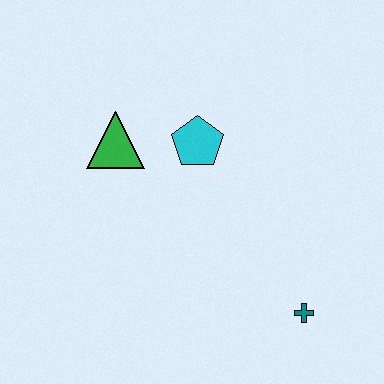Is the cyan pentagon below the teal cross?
No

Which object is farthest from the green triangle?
The teal cross is farthest from the green triangle.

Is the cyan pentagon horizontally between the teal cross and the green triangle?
Yes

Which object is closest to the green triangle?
The cyan pentagon is closest to the green triangle.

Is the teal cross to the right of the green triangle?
Yes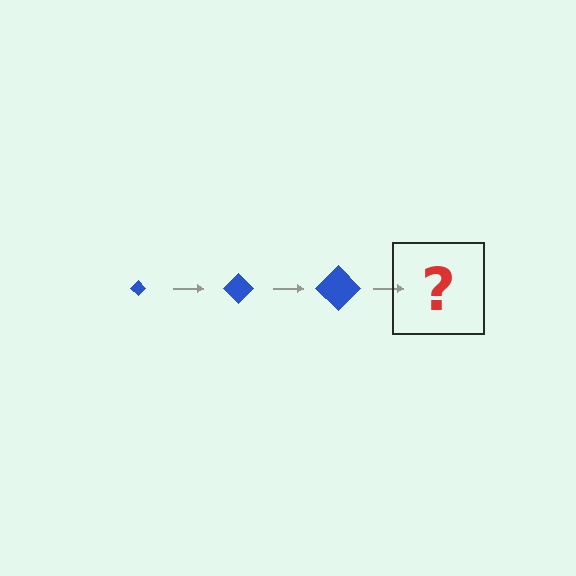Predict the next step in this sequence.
The next step is a blue diamond, larger than the previous one.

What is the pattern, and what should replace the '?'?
The pattern is that the diamond gets progressively larger each step. The '?' should be a blue diamond, larger than the previous one.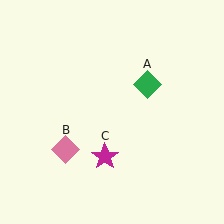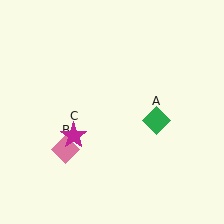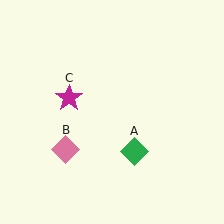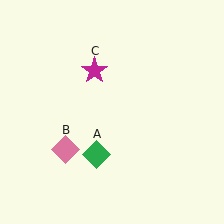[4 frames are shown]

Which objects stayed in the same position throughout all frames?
Pink diamond (object B) remained stationary.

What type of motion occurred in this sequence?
The green diamond (object A), magenta star (object C) rotated clockwise around the center of the scene.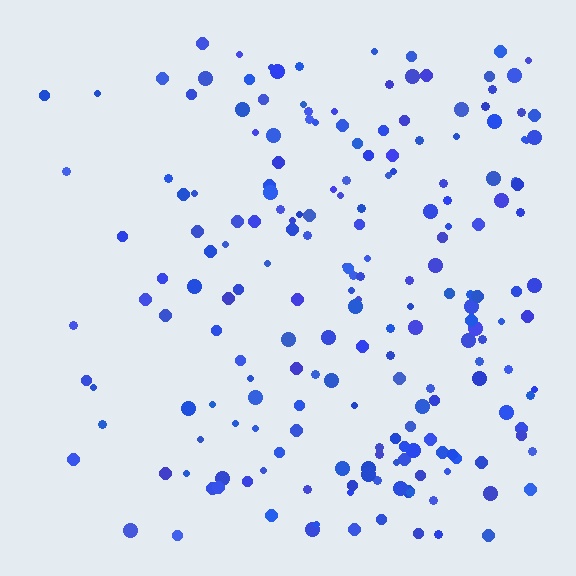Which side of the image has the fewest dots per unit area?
The left.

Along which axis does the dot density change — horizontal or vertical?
Horizontal.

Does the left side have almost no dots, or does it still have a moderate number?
Still a moderate number, just noticeably fewer than the right.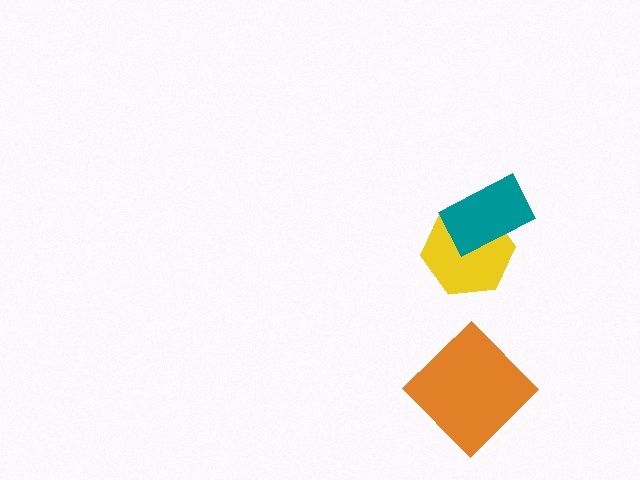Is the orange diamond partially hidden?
No, no other shape covers it.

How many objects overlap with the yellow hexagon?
1 object overlaps with the yellow hexagon.